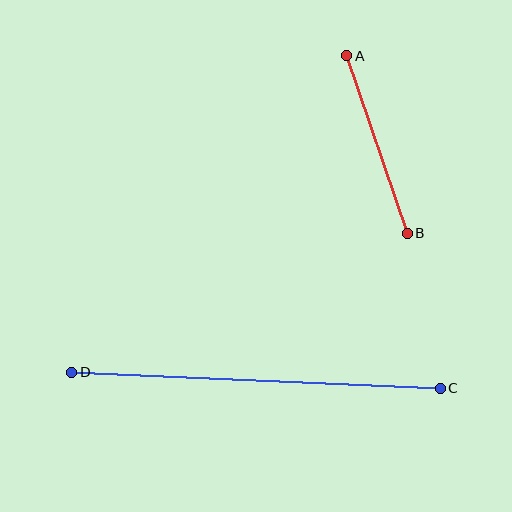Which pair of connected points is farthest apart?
Points C and D are farthest apart.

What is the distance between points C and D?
The distance is approximately 369 pixels.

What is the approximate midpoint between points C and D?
The midpoint is at approximately (256, 380) pixels.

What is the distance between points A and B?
The distance is approximately 187 pixels.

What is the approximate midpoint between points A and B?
The midpoint is at approximately (377, 144) pixels.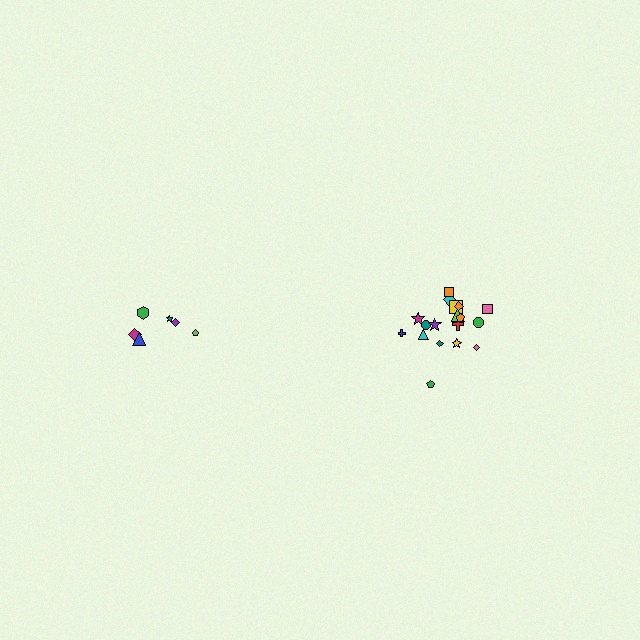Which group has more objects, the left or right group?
The right group.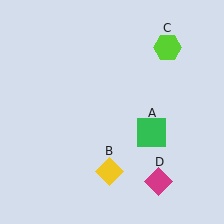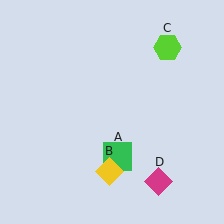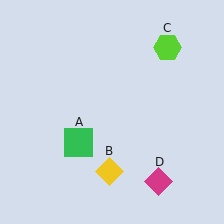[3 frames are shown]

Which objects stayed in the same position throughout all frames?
Yellow diamond (object B) and lime hexagon (object C) and magenta diamond (object D) remained stationary.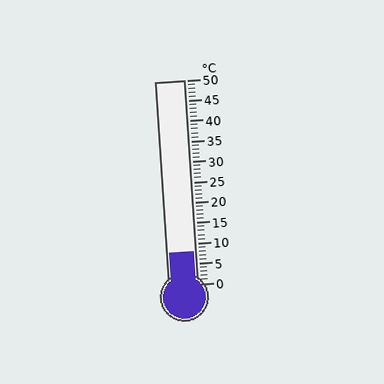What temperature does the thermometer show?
The thermometer shows approximately 8°C.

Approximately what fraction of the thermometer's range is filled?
The thermometer is filled to approximately 15% of its range.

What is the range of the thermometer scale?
The thermometer scale ranges from 0°C to 50°C.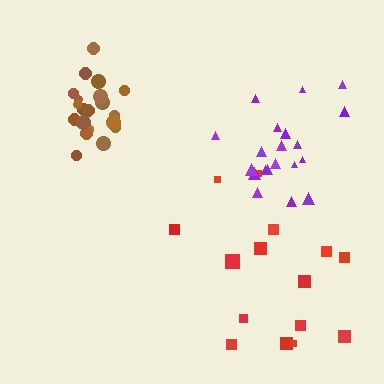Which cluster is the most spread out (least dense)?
Red.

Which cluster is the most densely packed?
Brown.